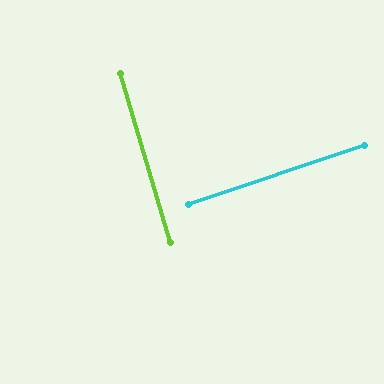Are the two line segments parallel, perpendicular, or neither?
Perpendicular — they meet at approximately 88°.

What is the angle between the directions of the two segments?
Approximately 88 degrees.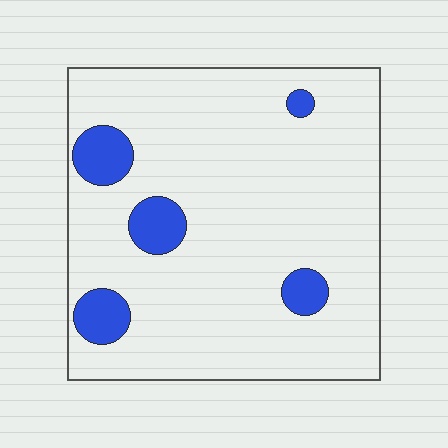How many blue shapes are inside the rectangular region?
5.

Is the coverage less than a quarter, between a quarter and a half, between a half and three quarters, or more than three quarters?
Less than a quarter.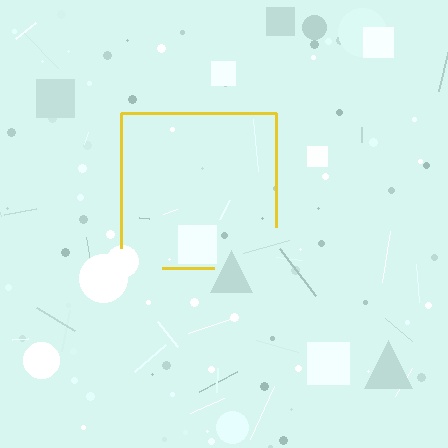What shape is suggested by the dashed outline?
The dashed outline suggests a square.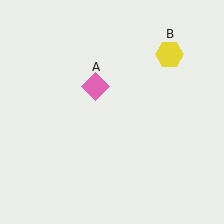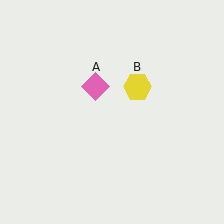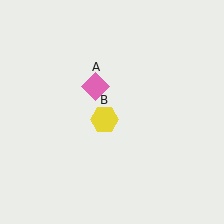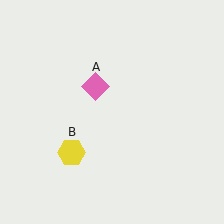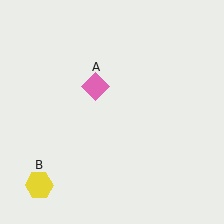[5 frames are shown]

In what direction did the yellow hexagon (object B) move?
The yellow hexagon (object B) moved down and to the left.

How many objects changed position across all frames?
1 object changed position: yellow hexagon (object B).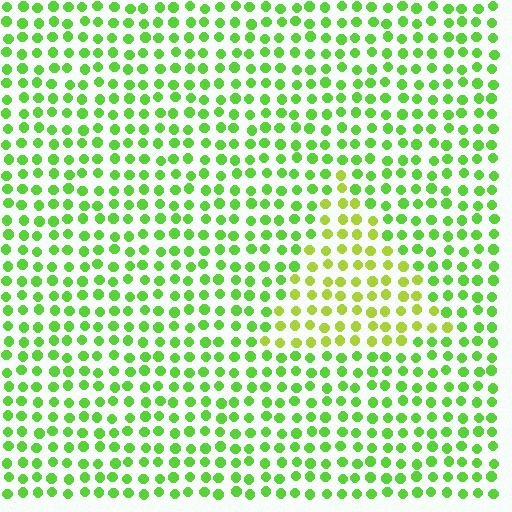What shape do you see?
I see a triangle.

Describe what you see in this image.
The image is filled with small lime elements in a uniform arrangement. A triangle-shaped region is visible where the elements are tinted to a slightly different hue, forming a subtle color boundary.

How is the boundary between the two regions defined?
The boundary is defined purely by a slight shift in hue (about 31 degrees). Spacing, size, and orientation are identical on both sides.